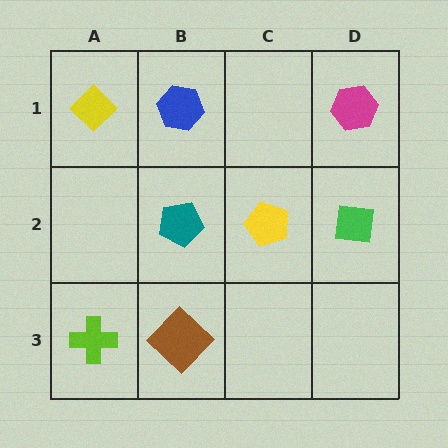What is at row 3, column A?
A lime cross.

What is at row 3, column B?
A brown diamond.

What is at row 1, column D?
A magenta hexagon.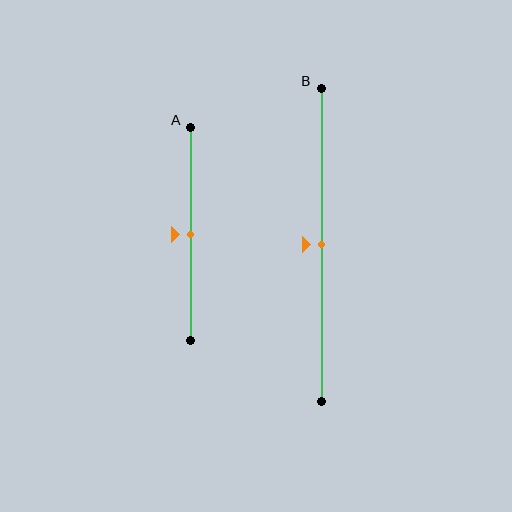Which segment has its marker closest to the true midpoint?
Segment A has its marker closest to the true midpoint.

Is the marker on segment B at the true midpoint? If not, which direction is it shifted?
Yes, the marker on segment B is at the true midpoint.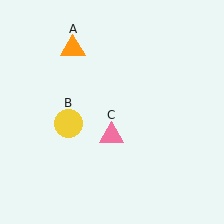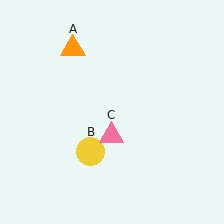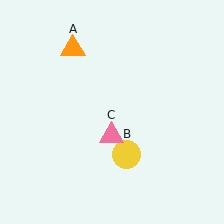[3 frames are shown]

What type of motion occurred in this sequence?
The yellow circle (object B) rotated counterclockwise around the center of the scene.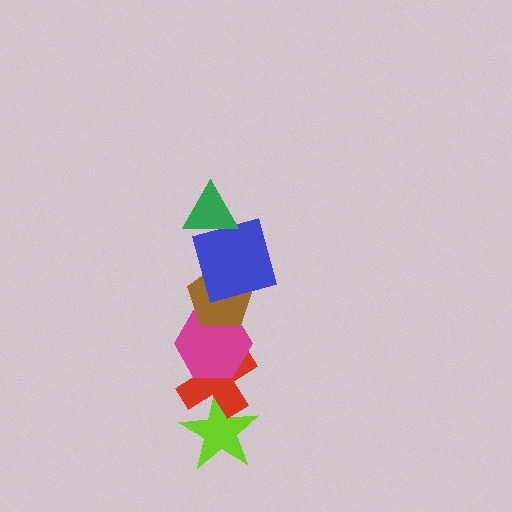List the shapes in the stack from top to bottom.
From top to bottom: the green triangle, the blue square, the brown pentagon, the magenta hexagon, the red cross, the lime star.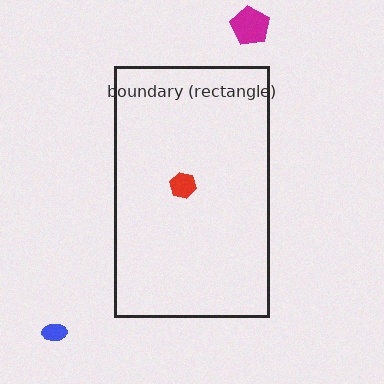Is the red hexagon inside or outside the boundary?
Inside.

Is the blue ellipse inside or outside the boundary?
Outside.